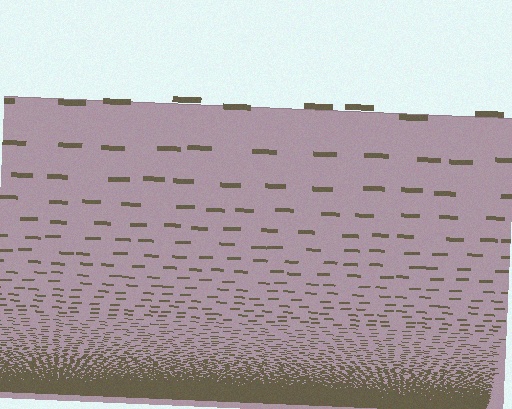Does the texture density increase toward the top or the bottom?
Density increases toward the bottom.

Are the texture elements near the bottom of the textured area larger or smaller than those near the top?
Smaller. The gradient is inverted — elements near the bottom are smaller and denser.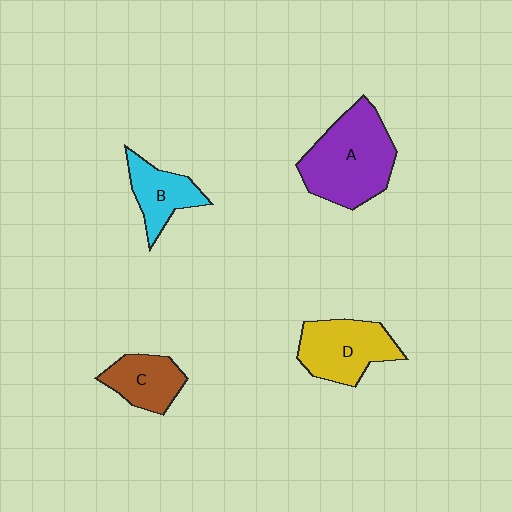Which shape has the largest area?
Shape A (purple).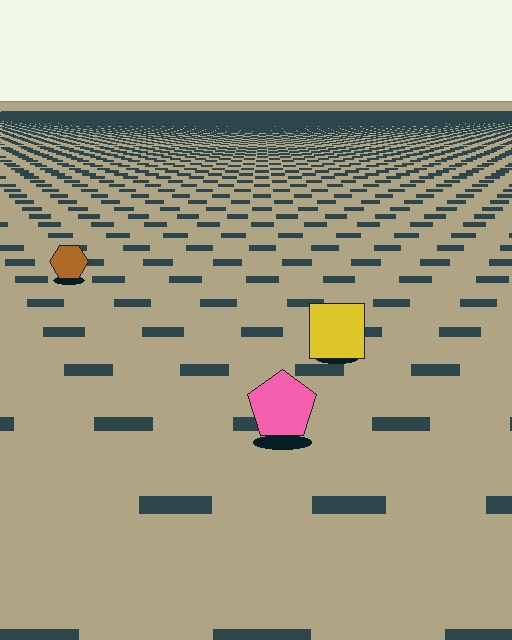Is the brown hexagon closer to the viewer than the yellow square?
No. The yellow square is closer — you can tell from the texture gradient: the ground texture is coarser near it.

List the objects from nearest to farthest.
From nearest to farthest: the pink pentagon, the yellow square, the brown hexagon.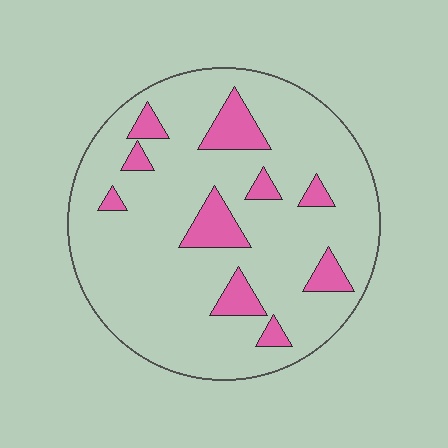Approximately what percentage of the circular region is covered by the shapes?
Approximately 15%.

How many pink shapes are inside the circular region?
10.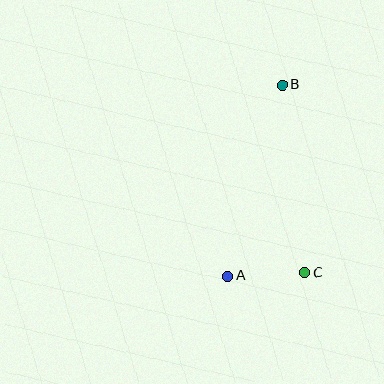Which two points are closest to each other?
Points A and C are closest to each other.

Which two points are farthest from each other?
Points A and B are farthest from each other.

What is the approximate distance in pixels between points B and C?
The distance between B and C is approximately 189 pixels.